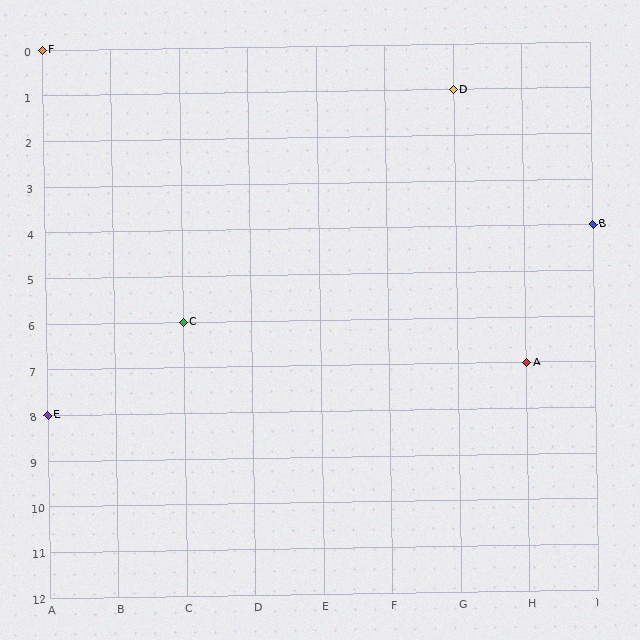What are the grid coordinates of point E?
Point E is at grid coordinates (A, 8).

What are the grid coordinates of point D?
Point D is at grid coordinates (G, 1).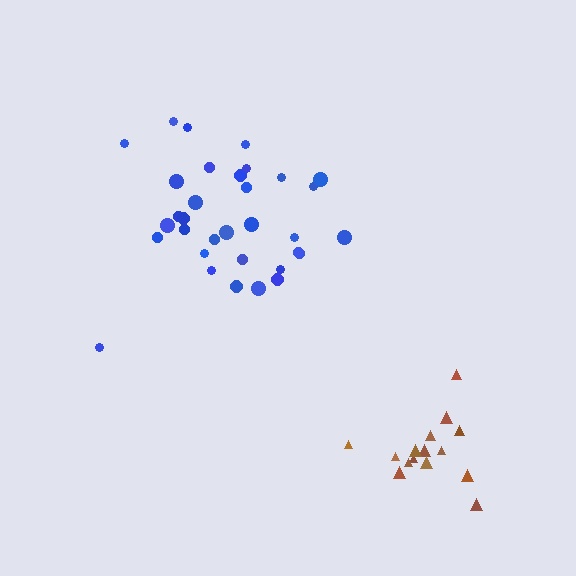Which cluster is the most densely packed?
Blue.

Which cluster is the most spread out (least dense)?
Brown.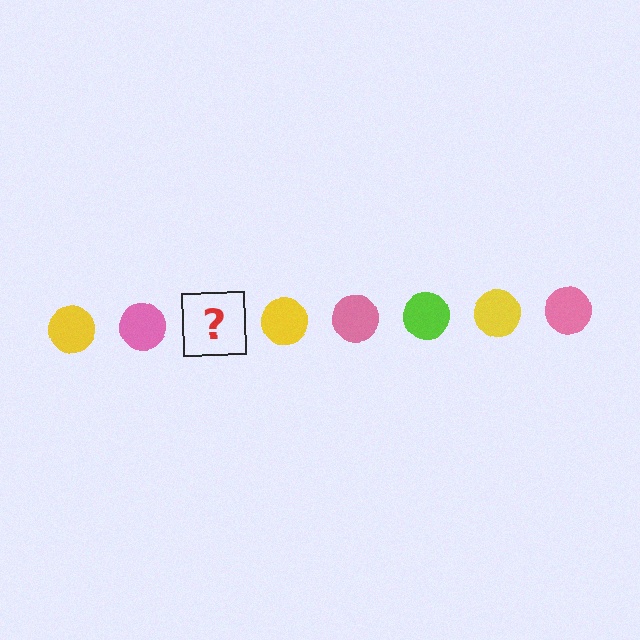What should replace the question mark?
The question mark should be replaced with a lime circle.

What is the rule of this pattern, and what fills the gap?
The rule is that the pattern cycles through yellow, pink, lime circles. The gap should be filled with a lime circle.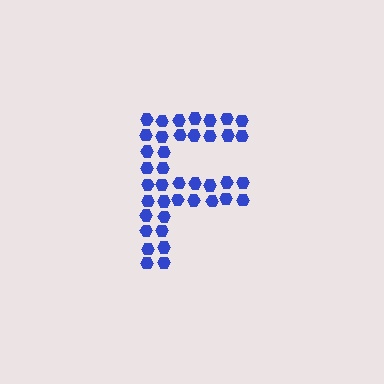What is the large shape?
The large shape is the letter F.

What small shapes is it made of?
It is made of small hexagons.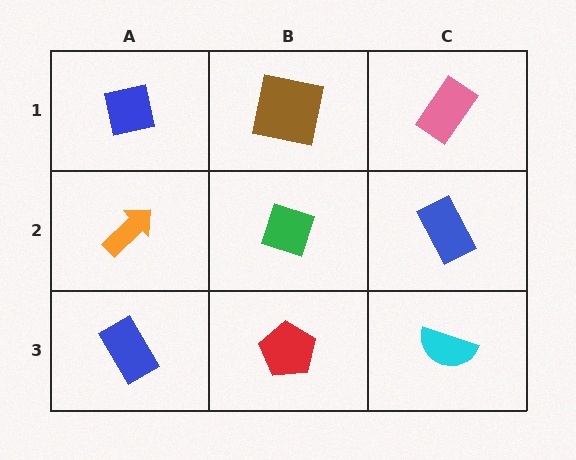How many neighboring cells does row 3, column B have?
3.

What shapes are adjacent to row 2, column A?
A blue square (row 1, column A), a blue rectangle (row 3, column A), a green diamond (row 2, column B).